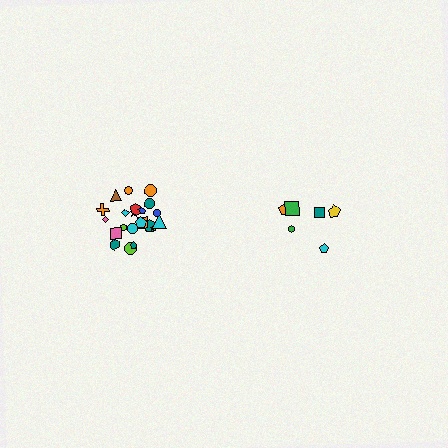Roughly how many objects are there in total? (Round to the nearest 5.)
Roughly 30 objects in total.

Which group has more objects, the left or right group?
The left group.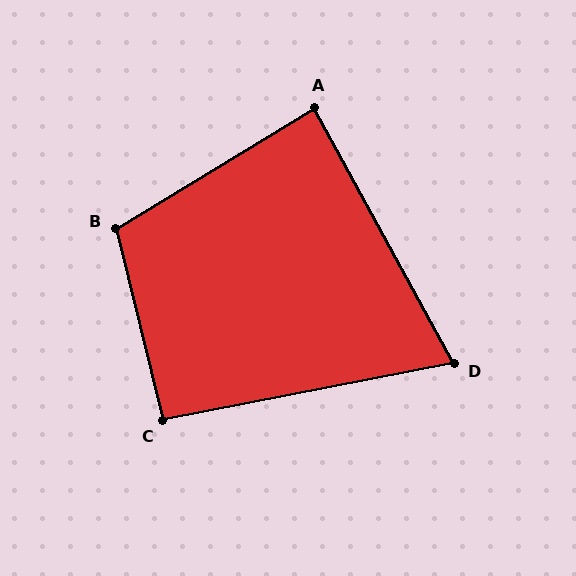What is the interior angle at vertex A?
Approximately 87 degrees (approximately right).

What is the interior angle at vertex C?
Approximately 93 degrees (approximately right).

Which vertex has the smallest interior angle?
D, at approximately 73 degrees.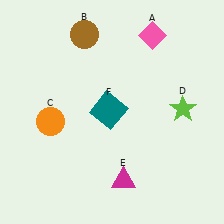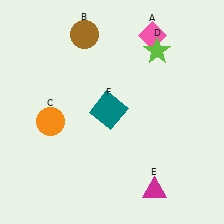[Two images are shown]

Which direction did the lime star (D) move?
The lime star (D) moved up.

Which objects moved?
The objects that moved are: the lime star (D), the magenta triangle (E).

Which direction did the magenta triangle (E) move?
The magenta triangle (E) moved right.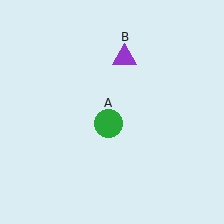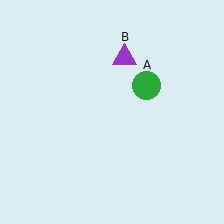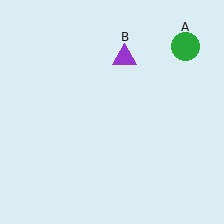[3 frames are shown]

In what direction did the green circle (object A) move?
The green circle (object A) moved up and to the right.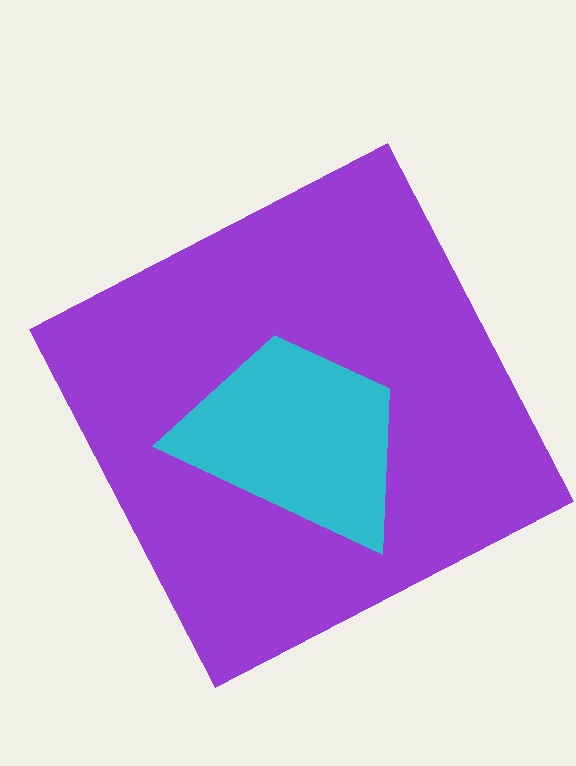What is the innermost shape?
The cyan trapezoid.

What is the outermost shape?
The purple square.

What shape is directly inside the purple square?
The cyan trapezoid.